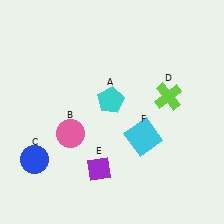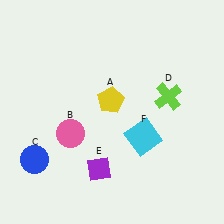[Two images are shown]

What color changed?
The pentagon (A) changed from cyan in Image 1 to yellow in Image 2.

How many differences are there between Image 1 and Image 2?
There is 1 difference between the two images.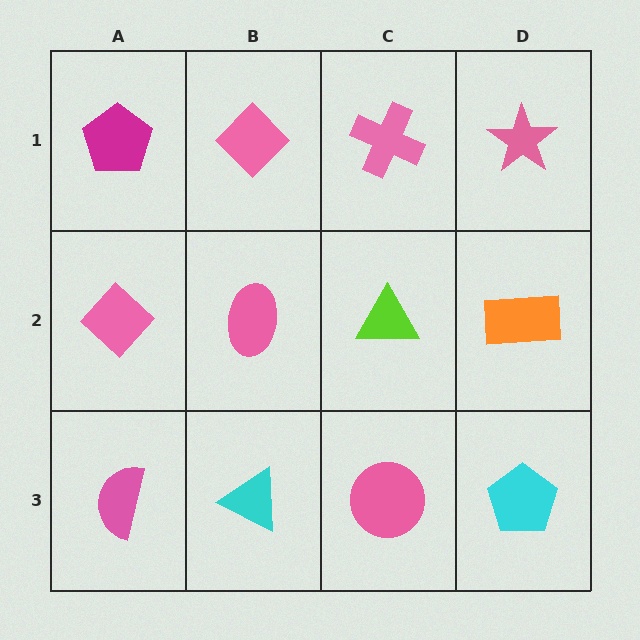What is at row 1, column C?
A pink cross.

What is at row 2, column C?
A lime triangle.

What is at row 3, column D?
A cyan pentagon.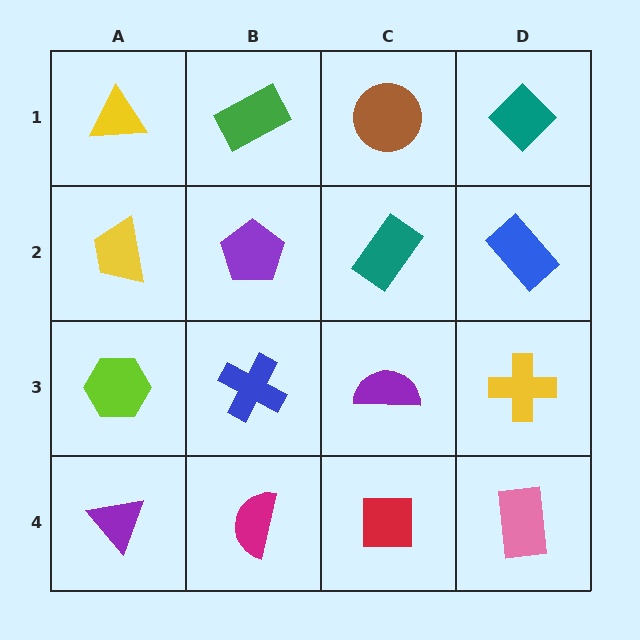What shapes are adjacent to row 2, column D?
A teal diamond (row 1, column D), a yellow cross (row 3, column D), a teal rectangle (row 2, column C).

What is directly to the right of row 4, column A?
A magenta semicircle.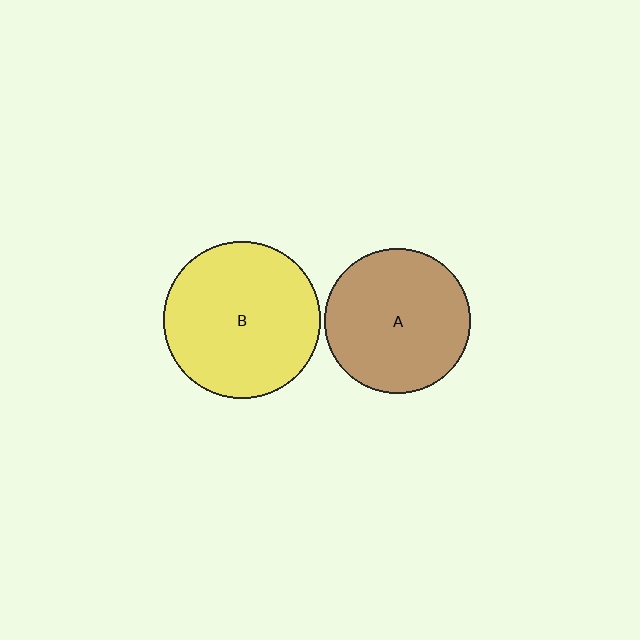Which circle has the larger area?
Circle B (yellow).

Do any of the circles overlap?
No, none of the circles overlap.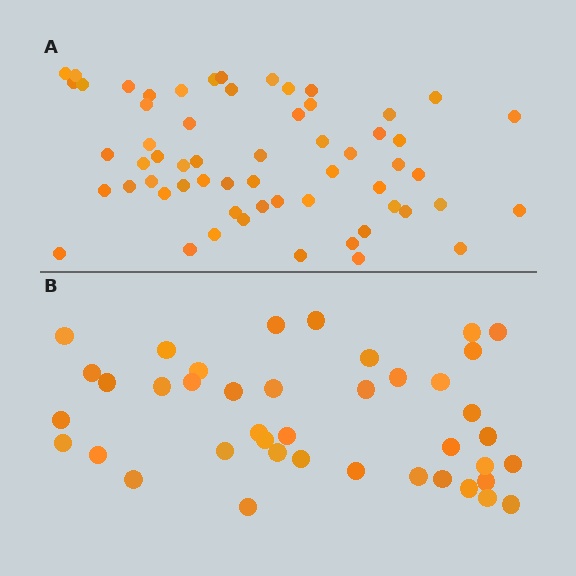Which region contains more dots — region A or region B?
Region A (the top region) has more dots.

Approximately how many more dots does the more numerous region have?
Region A has approximately 20 more dots than region B.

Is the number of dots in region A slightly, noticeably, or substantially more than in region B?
Region A has substantially more. The ratio is roughly 1.5 to 1.